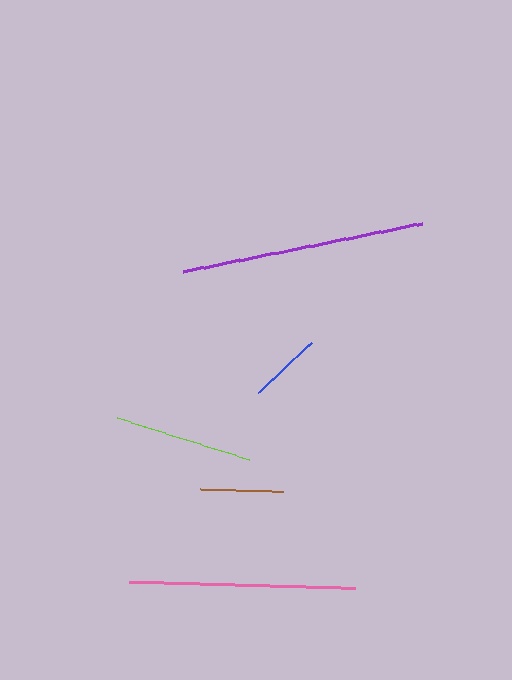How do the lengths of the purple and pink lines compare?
The purple and pink lines are approximately the same length.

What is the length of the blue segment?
The blue segment is approximately 73 pixels long.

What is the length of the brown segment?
The brown segment is approximately 84 pixels long.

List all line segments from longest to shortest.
From longest to shortest: purple, pink, lime, brown, blue.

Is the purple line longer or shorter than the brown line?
The purple line is longer than the brown line.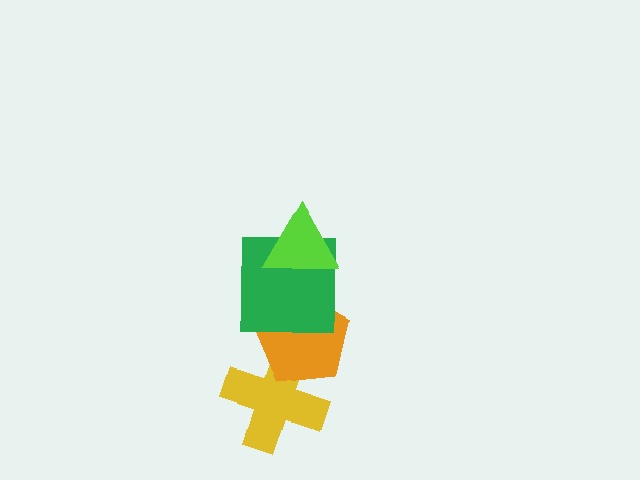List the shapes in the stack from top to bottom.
From top to bottom: the lime triangle, the green square, the orange pentagon, the yellow cross.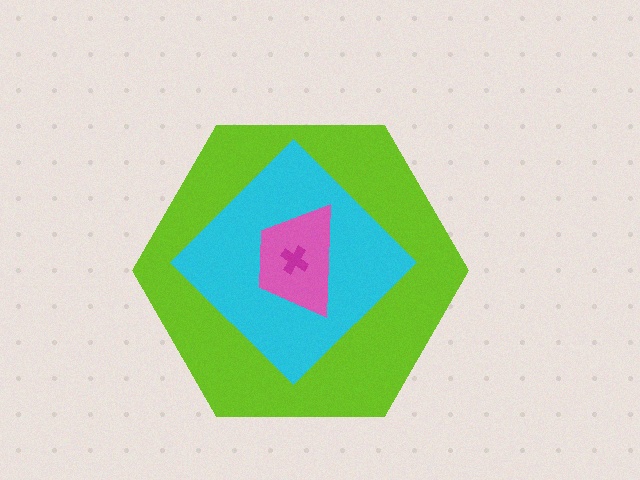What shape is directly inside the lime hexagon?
The cyan diamond.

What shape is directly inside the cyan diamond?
The pink trapezoid.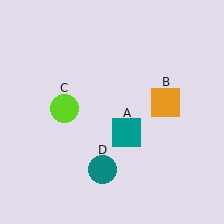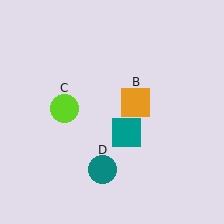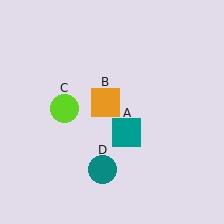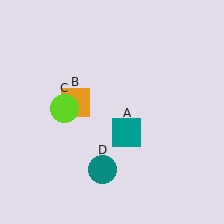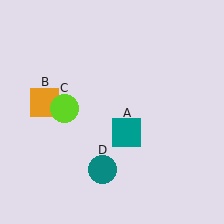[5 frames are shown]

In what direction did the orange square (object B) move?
The orange square (object B) moved left.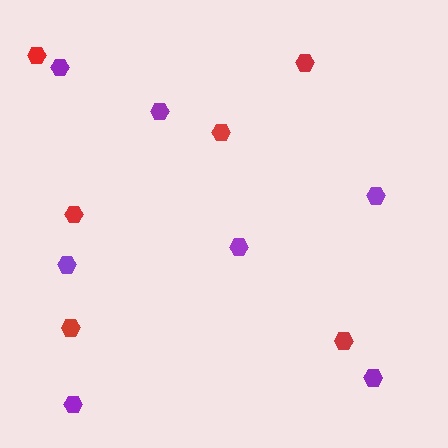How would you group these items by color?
There are 2 groups: one group of red hexagons (6) and one group of purple hexagons (7).